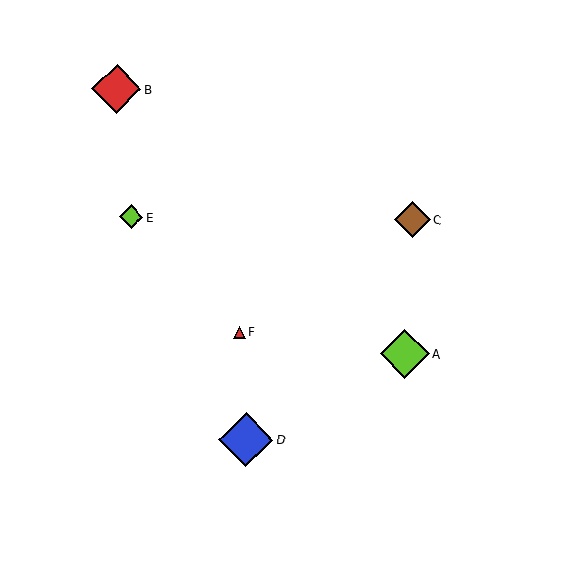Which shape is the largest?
The blue diamond (labeled D) is the largest.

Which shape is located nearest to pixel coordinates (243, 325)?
The red triangle (labeled F) at (239, 332) is nearest to that location.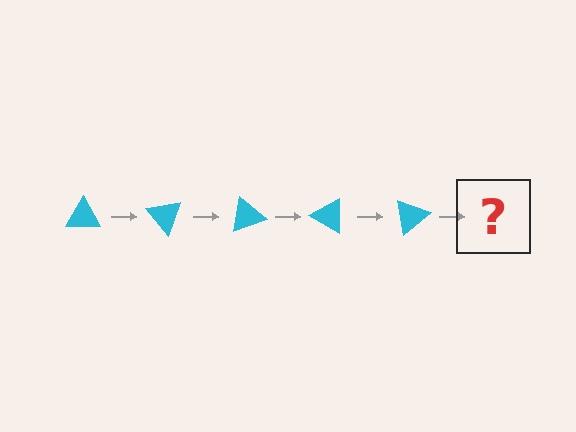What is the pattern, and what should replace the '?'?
The pattern is that the triangle rotates 50 degrees each step. The '?' should be a cyan triangle rotated 250 degrees.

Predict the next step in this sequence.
The next step is a cyan triangle rotated 250 degrees.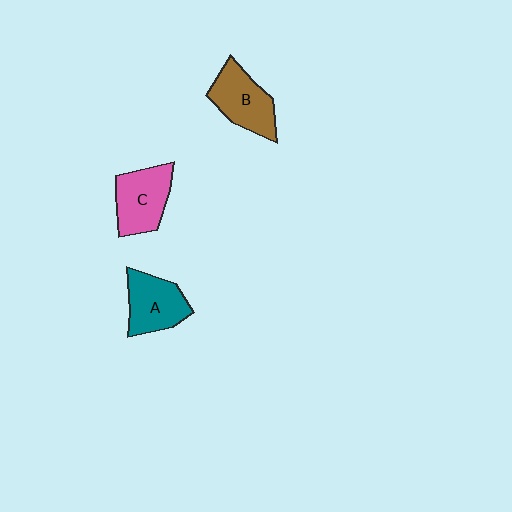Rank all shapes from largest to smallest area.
From largest to smallest: B (brown), C (pink), A (teal).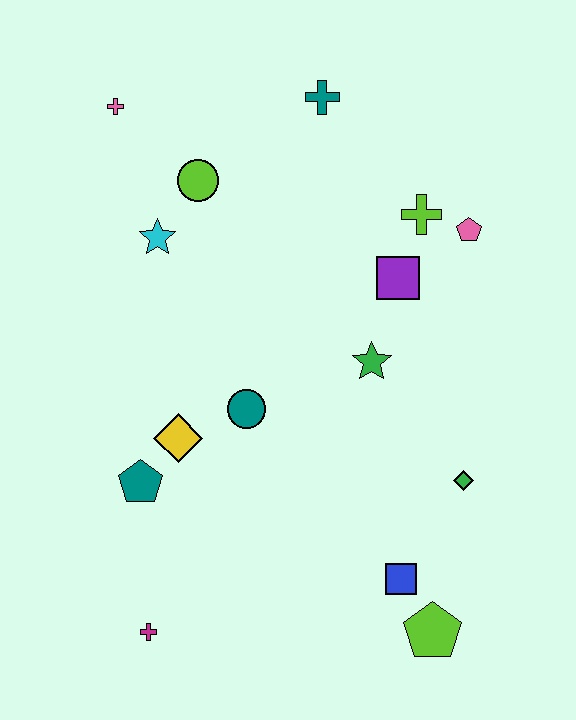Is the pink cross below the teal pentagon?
No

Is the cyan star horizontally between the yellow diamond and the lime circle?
No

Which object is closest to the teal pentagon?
The yellow diamond is closest to the teal pentagon.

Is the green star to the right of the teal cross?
Yes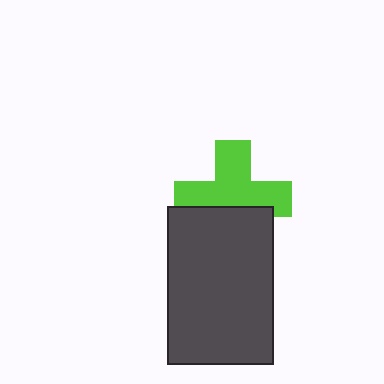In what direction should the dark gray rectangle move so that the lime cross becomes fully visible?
The dark gray rectangle should move down. That is the shortest direction to clear the overlap and leave the lime cross fully visible.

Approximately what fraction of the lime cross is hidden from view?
Roughly 37% of the lime cross is hidden behind the dark gray rectangle.